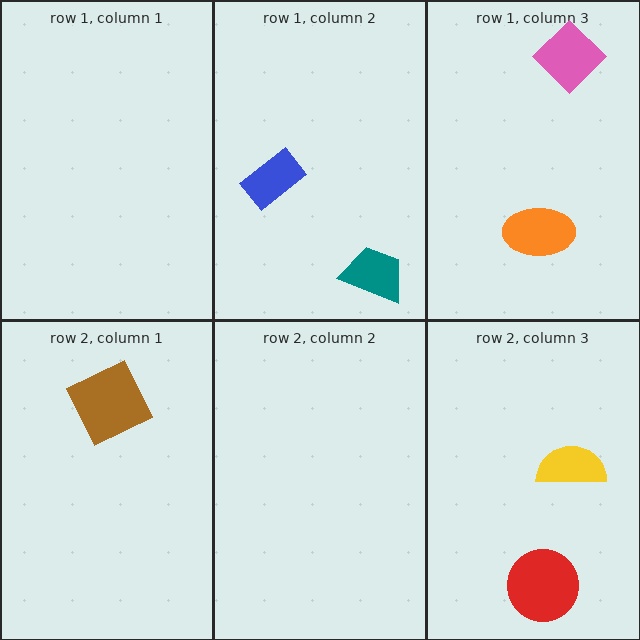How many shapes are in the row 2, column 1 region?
1.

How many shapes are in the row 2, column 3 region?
2.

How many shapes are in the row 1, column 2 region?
2.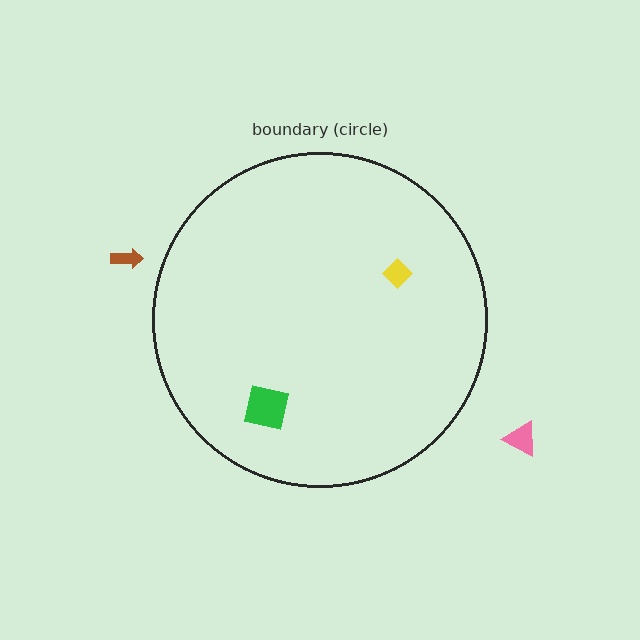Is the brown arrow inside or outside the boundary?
Outside.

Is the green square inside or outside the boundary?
Inside.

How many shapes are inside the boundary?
2 inside, 2 outside.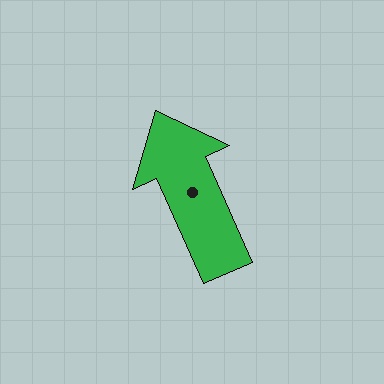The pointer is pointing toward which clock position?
Roughly 11 o'clock.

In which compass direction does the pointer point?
Northwest.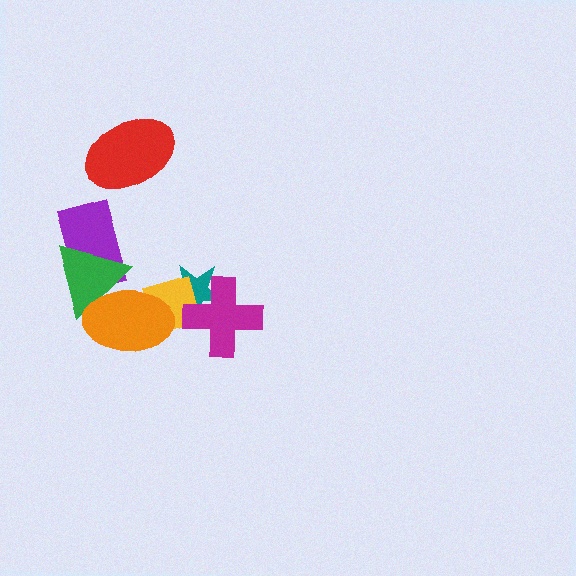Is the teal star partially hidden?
Yes, it is partially covered by another shape.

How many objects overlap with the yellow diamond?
3 objects overlap with the yellow diamond.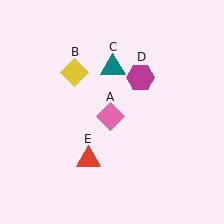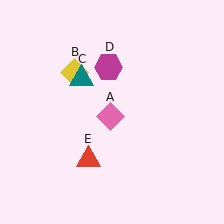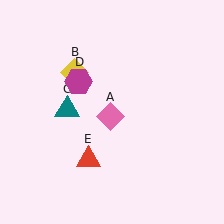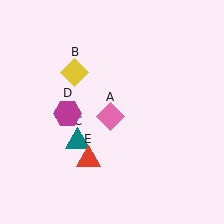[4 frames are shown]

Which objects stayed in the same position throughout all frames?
Pink diamond (object A) and yellow diamond (object B) and red triangle (object E) remained stationary.